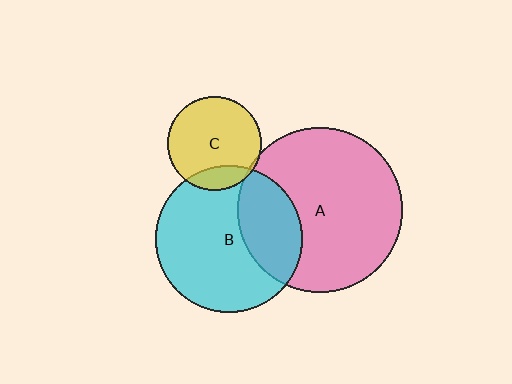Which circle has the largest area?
Circle A (pink).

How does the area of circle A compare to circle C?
Approximately 3.2 times.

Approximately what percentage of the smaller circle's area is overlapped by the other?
Approximately 15%.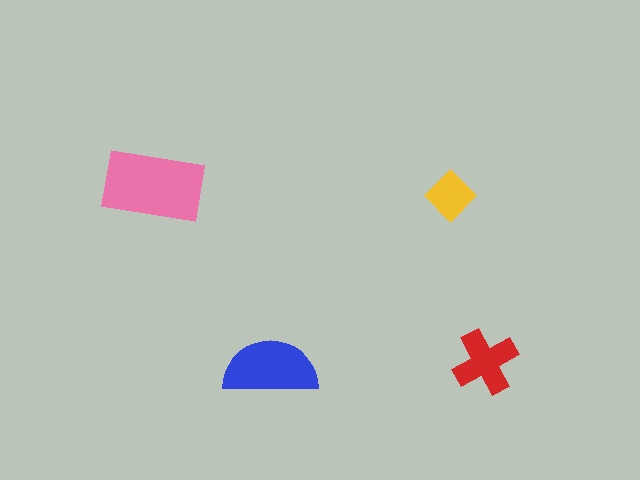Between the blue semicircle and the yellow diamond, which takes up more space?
The blue semicircle.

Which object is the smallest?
The yellow diamond.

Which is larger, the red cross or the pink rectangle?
The pink rectangle.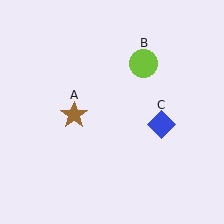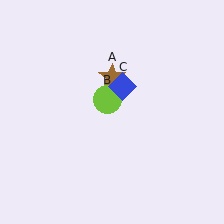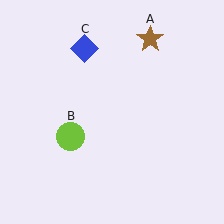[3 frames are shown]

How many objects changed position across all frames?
3 objects changed position: brown star (object A), lime circle (object B), blue diamond (object C).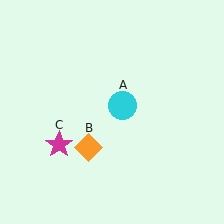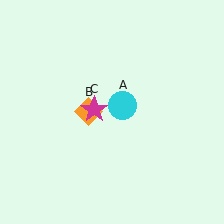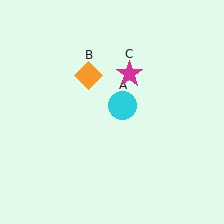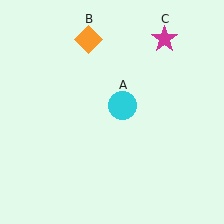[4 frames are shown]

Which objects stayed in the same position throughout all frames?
Cyan circle (object A) remained stationary.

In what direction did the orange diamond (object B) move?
The orange diamond (object B) moved up.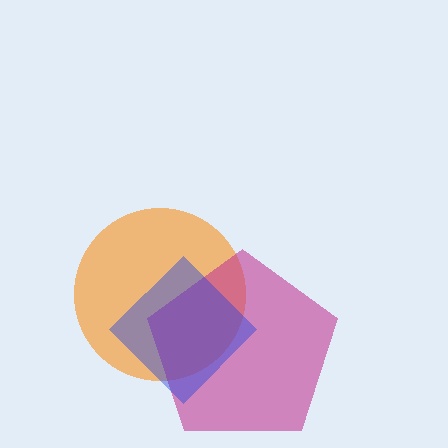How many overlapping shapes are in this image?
There are 3 overlapping shapes in the image.